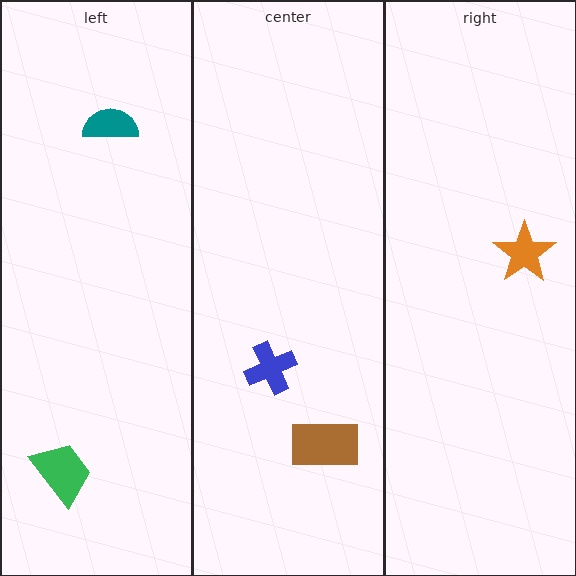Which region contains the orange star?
The right region.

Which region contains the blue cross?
The center region.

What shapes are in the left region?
The green trapezoid, the teal semicircle.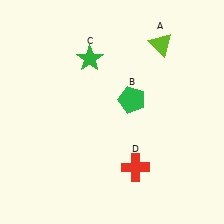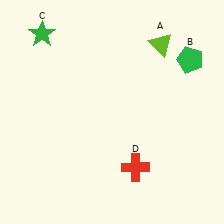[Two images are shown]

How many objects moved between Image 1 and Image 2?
2 objects moved between the two images.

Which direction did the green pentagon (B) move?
The green pentagon (B) moved right.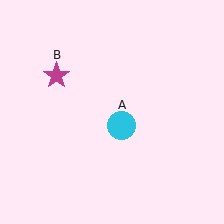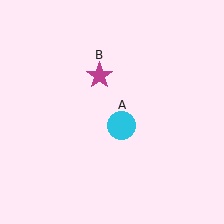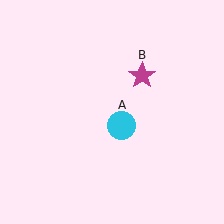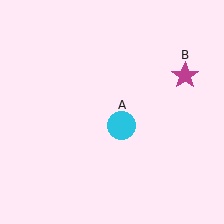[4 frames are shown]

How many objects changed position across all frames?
1 object changed position: magenta star (object B).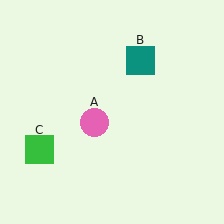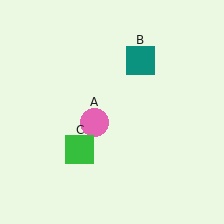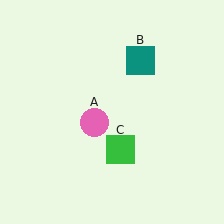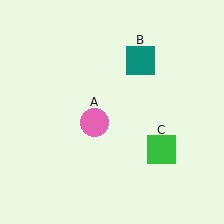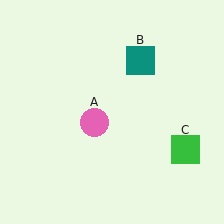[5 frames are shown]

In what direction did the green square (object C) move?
The green square (object C) moved right.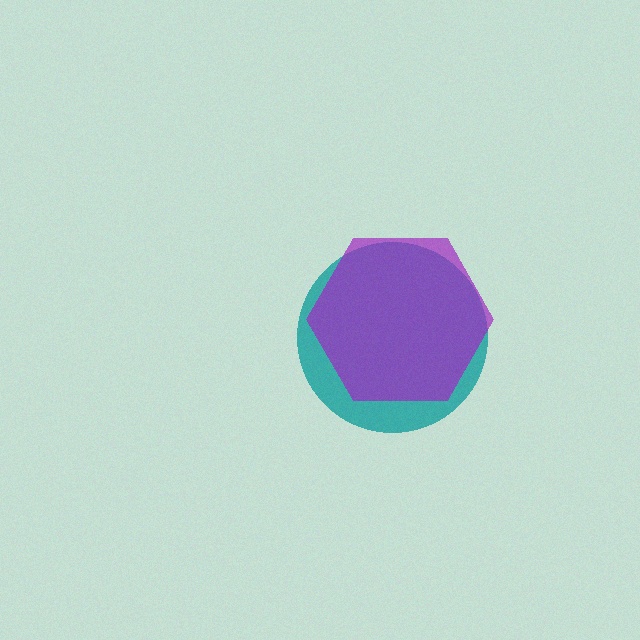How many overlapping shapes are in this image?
There are 2 overlapping shapes in the image.